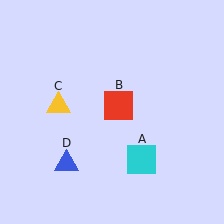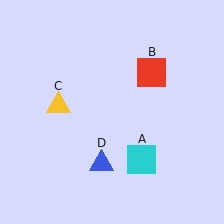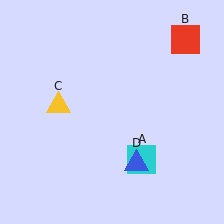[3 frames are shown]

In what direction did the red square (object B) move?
The red square (object B) moved up and to the right.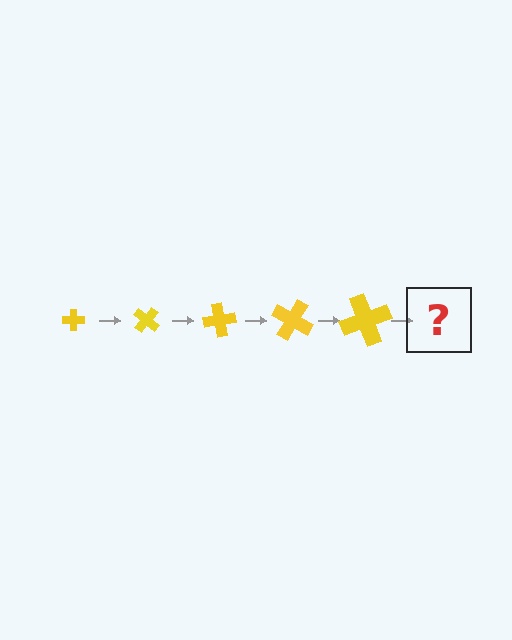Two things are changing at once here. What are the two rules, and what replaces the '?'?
The two rules are that the cross grows larger each step and it rotates 40 degrees each step. The '?' should be a cross, larger than the previous one and rotated 200 degrees from the start.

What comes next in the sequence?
The next element should be a cross, larger than the previous one and rotated 200 degrees from the start.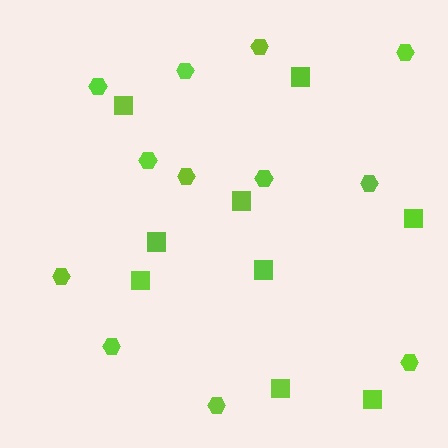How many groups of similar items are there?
There are 2 groups: one group of squares (9) and one group of hexagons (12).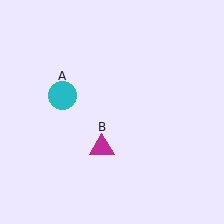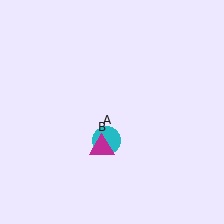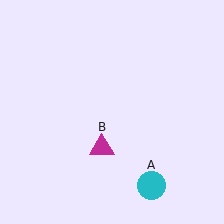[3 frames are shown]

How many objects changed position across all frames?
1 object changed position: cyan circle (object A).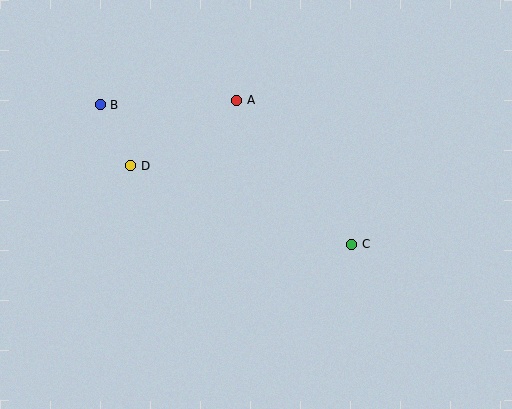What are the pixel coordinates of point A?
Point A is at (237, 100).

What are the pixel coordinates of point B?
Point B is at (100, 105).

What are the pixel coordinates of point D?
Point D is at (131, 166).